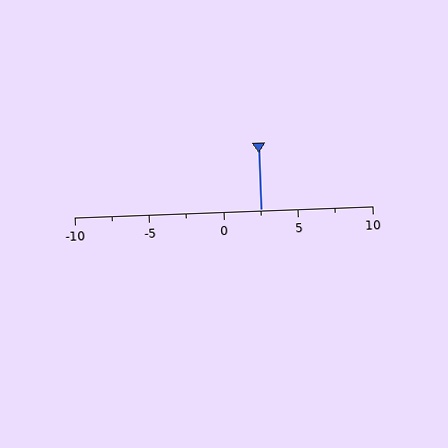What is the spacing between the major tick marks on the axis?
The major ticks are spaced 5 apart.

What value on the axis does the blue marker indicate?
The marker indicates approximately 2.5.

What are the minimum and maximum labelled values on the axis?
The axis runs from -10 to 10.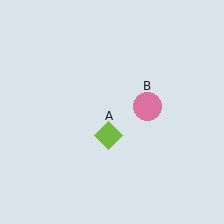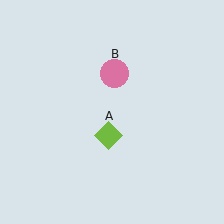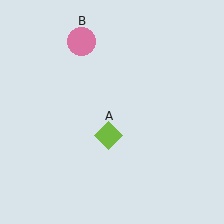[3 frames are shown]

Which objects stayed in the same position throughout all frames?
Lime diamond (object A) remained stationary.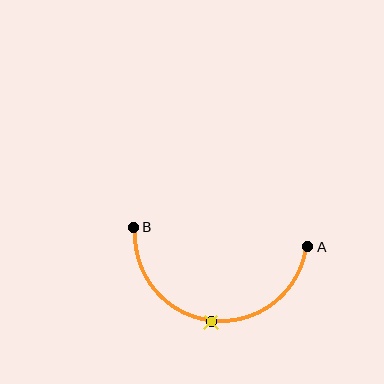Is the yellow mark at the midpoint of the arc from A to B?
Yes. The yellow mark lies on the arc at equal arc-length from both A and B — it is the arc midpoint.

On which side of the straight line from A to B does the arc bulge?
The arc bulges below the straight line connecting A and B.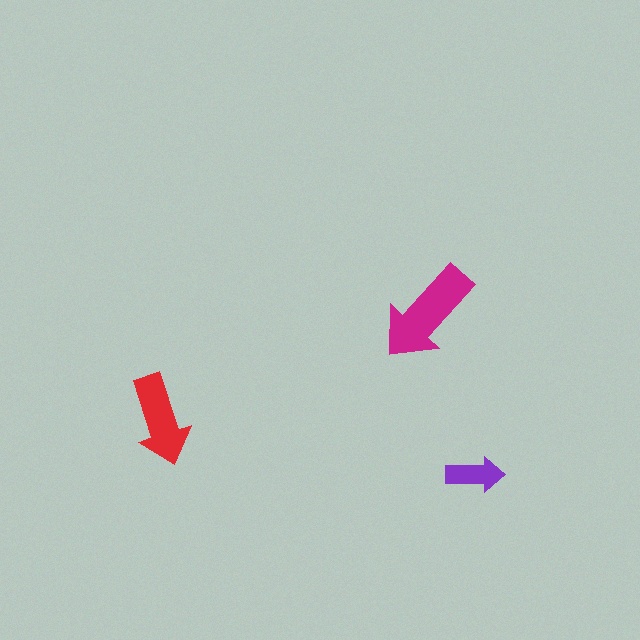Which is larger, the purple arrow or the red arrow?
The red one.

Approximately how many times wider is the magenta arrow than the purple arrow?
About 2 times wider.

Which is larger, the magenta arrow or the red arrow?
The magenta one.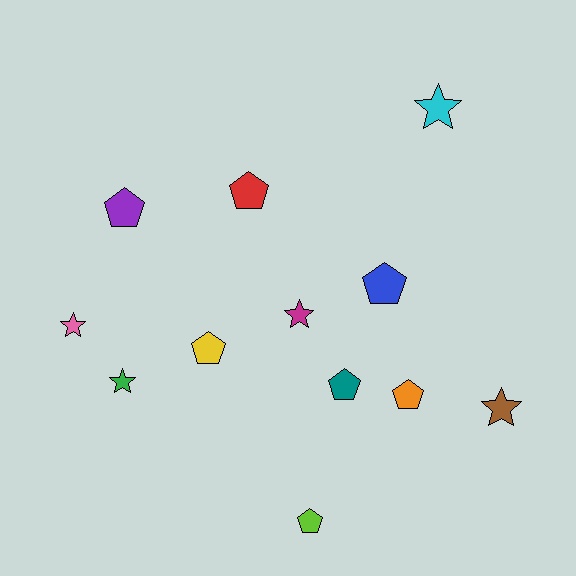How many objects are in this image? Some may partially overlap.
There are 12 objects.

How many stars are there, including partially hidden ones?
There are 5 stars.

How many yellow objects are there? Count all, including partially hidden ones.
There is 1 yellow object.